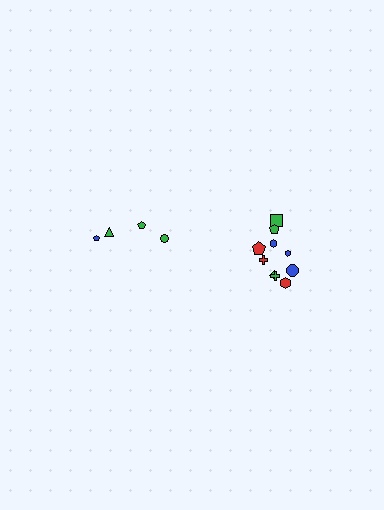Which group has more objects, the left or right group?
The right group.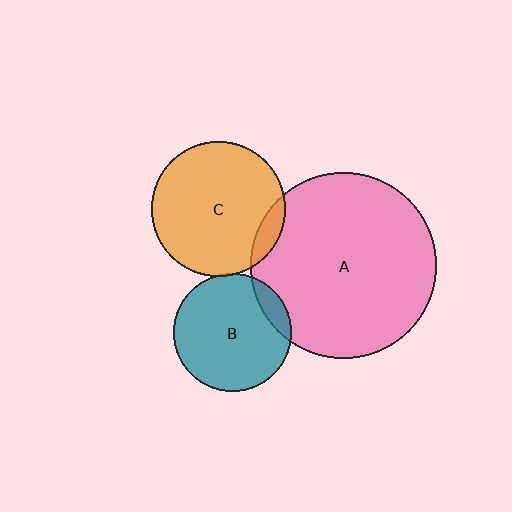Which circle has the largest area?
Circle A (pink).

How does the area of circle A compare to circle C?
Approximately 1.9 times.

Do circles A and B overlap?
Yes.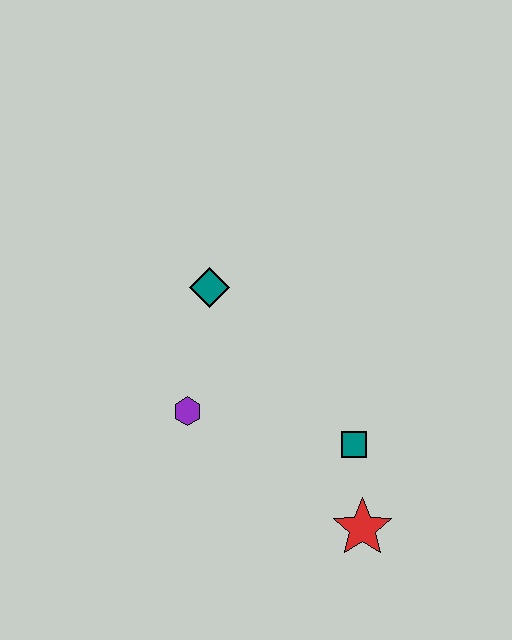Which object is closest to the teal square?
The red star is closest to the teal square.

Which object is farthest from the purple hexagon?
The red star is farthest from the purple hexagon.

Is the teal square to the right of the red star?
No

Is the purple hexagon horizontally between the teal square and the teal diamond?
No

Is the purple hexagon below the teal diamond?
Yes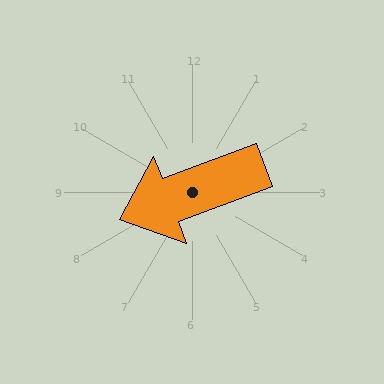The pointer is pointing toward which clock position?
Roughly 8 o'clock.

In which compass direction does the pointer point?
West.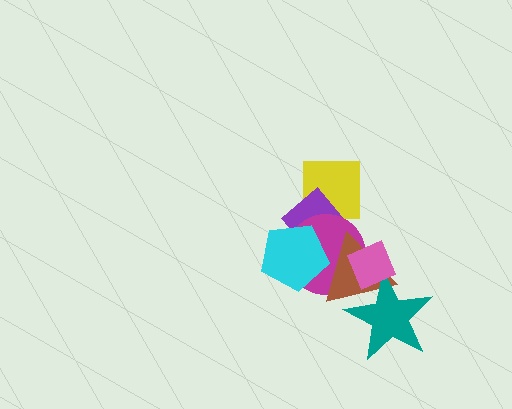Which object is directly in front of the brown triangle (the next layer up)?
The teal star is directly in front of the brown triangle.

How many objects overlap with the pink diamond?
3 objects overlap with the pink diamond.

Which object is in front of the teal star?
The pink diamond is in front of the teal star.